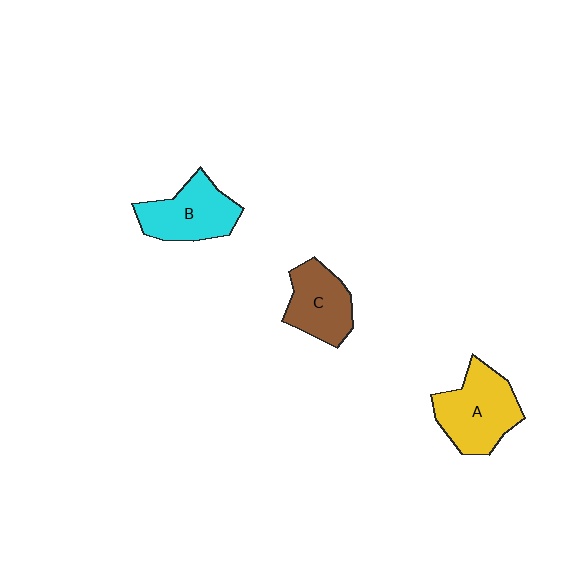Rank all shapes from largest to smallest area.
From largest to smallest: A (yellow), B (cyan), C (brown).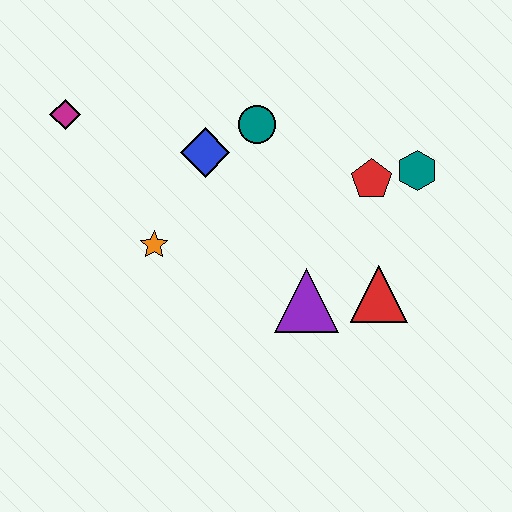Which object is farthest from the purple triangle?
The magenta diamond is farthest from the purple triangle.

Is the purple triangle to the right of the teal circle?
Yes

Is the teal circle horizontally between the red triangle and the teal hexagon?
No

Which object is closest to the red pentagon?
The teal hexagon is closest to the red pentagon.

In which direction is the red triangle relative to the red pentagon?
The red triangle is below the red pentagon.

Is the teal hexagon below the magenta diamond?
Yes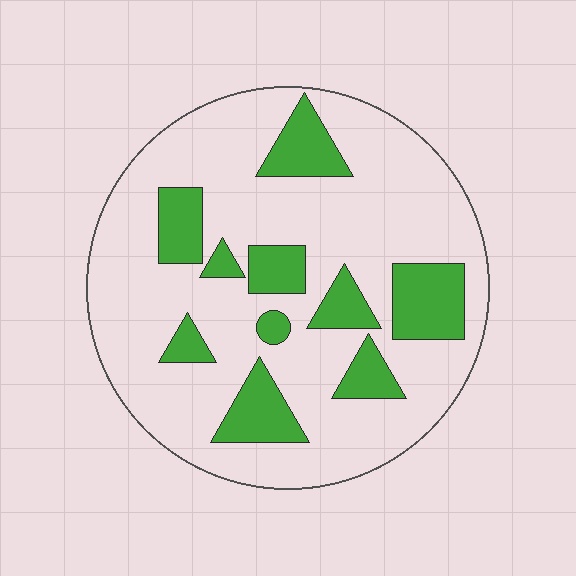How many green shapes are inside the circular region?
10.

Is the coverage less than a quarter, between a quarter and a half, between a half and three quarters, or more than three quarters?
Less than a quarter.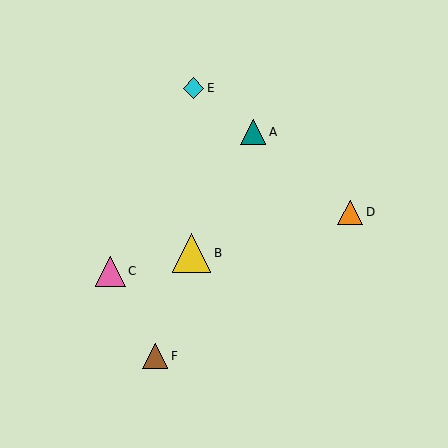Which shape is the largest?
The yellow triangle (labeled B) is the largest.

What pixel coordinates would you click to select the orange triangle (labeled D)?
Click at (350, 212) to select the orange triangle D.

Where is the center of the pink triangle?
The center of the pink triangle is at (111, 271).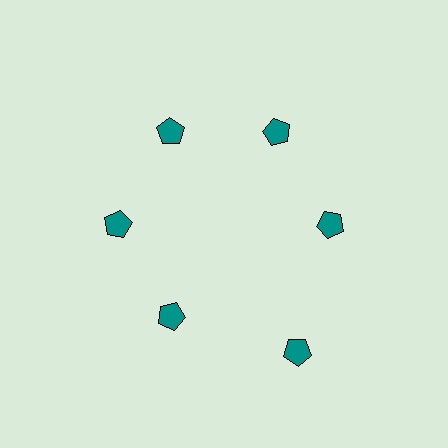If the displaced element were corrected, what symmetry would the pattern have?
It would have 6-fold rotational symmetry — the pattern would map onto itself every 60 degrees.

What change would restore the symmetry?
The symmetry would be restored by moving it inward, back onto the ring so that all 6 pentagons sit at equal angles and equal distance from the center.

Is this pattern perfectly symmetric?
No. The 6 teal pentagons are arranged in a ring, but one element near the 5 o'clock position is pushed outward from the center, breaking the 6-fold rotational symmetry.